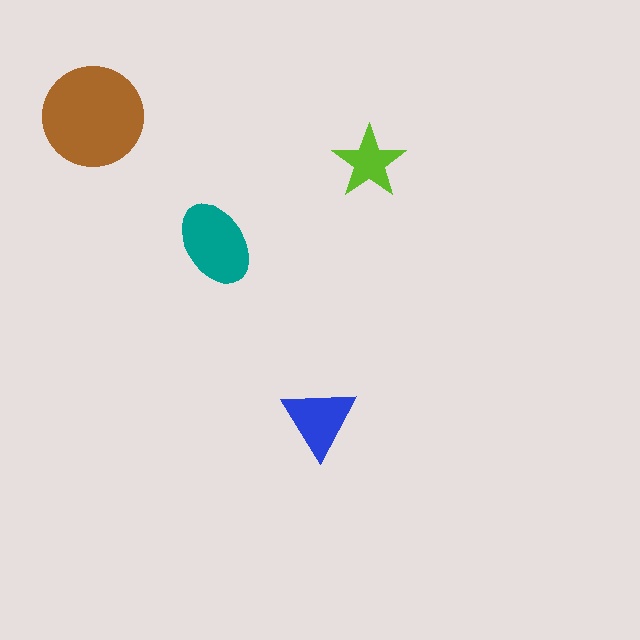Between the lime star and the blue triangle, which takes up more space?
The blue triangle.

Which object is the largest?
The brown circle.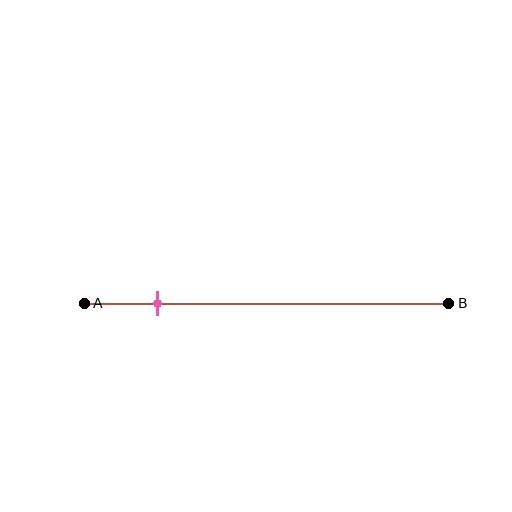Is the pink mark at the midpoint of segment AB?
No, the mark is at about 20% from A, not at the 50% midpoint.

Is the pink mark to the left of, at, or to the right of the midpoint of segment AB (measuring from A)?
The pink mark is to the left of the midpoint of segment AB.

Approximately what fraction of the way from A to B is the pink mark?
The pink mark is approximately 20% of the way from A to B.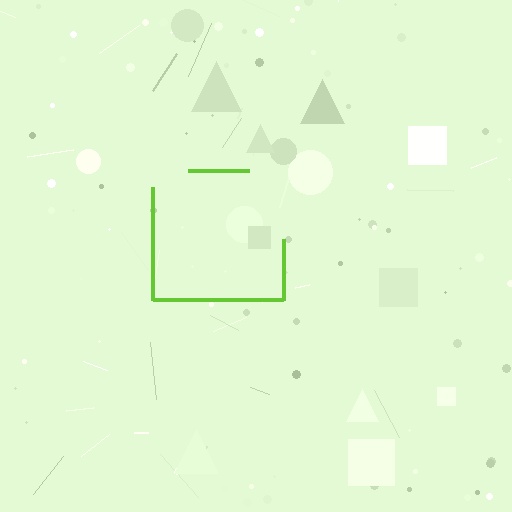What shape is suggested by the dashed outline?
The dashed outline suggests a square.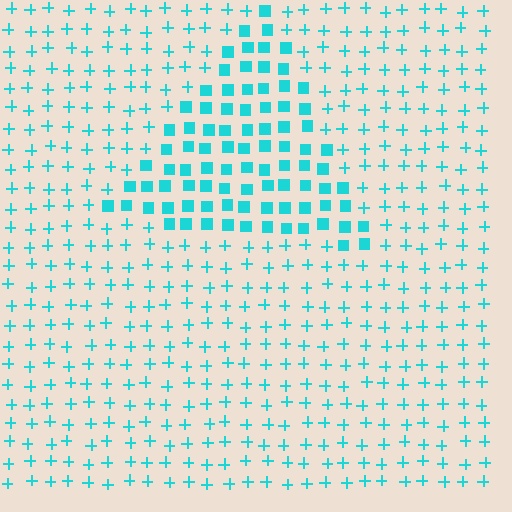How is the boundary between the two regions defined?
The boundary is defined by a change in element shape: squares inside vs. plus signs outside. All elements share the same color and spacing.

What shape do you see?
I see a triangle.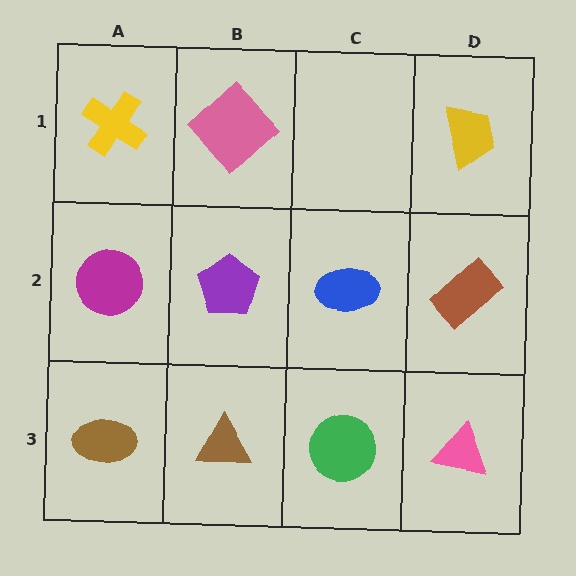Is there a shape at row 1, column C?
No, that cell is empty.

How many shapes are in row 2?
4 shapes.